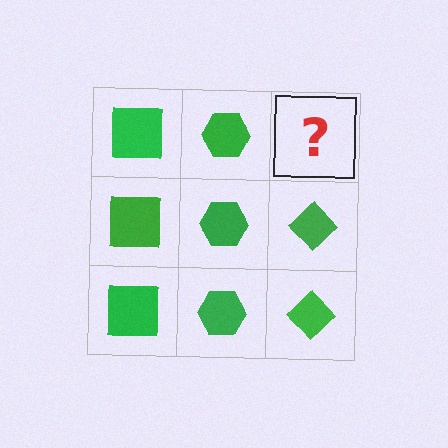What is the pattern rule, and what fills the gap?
The rule is that each column has a consistent shape. The gap should be filled with a green diamond.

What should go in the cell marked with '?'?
The missing cell should contain a green diamond.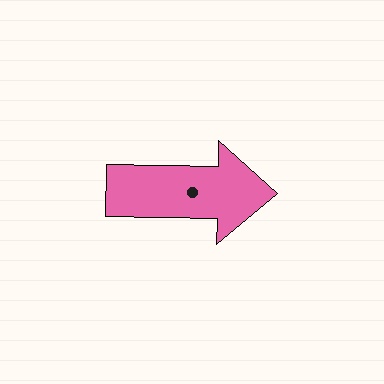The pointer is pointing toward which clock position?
Roughly 3 o'clock.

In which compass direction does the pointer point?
East.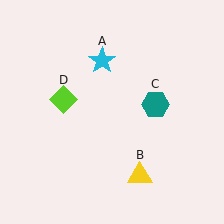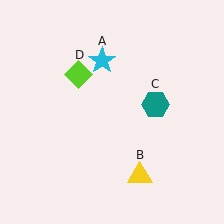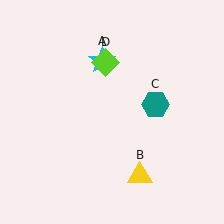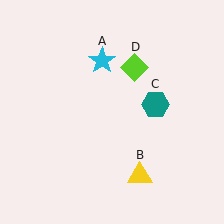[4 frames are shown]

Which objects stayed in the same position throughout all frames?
Cyan star (object A) and yellow triangle (object B) and teal hexagon (object C) remained stationary.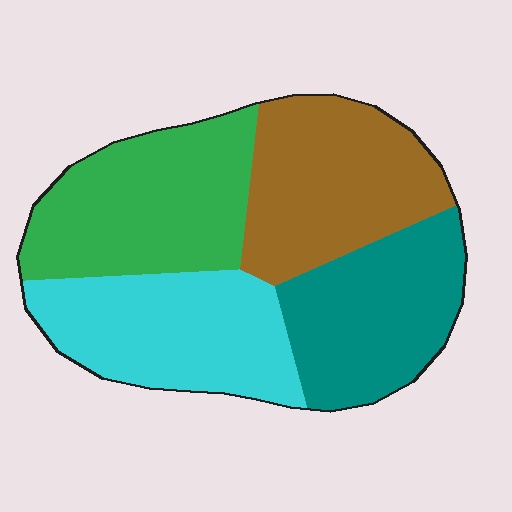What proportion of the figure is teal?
Teal covers around 25% of the figure.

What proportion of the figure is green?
Green takes up between a quarter and a half of the figure.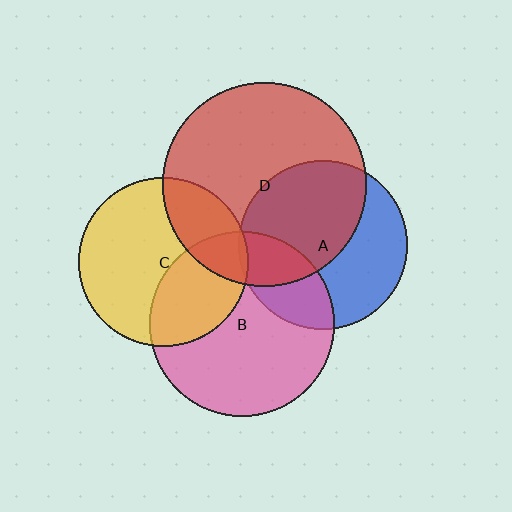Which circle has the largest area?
Circle D (red).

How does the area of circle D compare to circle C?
Approximately 1.5 times.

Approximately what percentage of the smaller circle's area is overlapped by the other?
Approximately 20%.